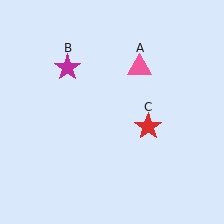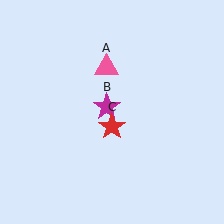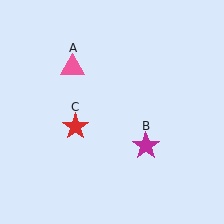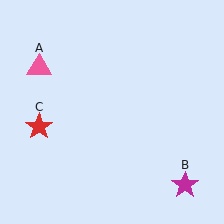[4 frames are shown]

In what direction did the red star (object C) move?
The red star (object C) moved left.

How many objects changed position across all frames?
3 objects changed position: pink triangle (object A), magenta star (object B), red star (object C).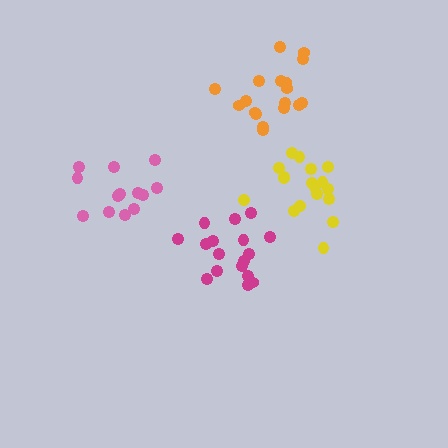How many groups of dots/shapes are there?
There are 4 groups.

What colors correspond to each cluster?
The clusters are colored: yellow, magenta, pink, orange.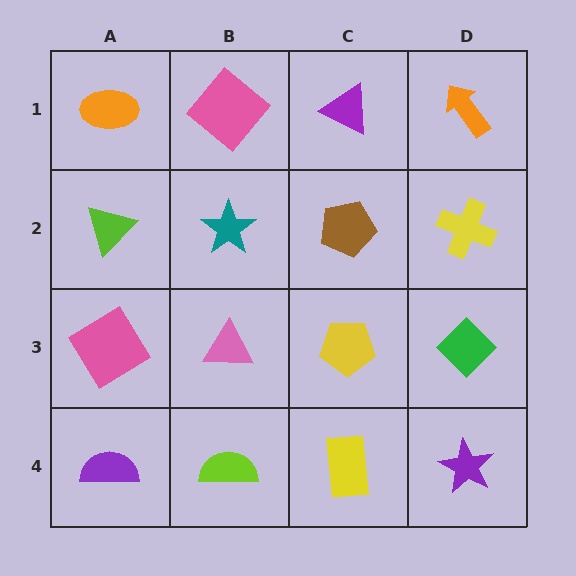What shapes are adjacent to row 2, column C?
A purple triangle (row 1, column C), a yellow pentagon (row 3, column C), a teal star (row 2, column B), a yellow cross (row 2, column D).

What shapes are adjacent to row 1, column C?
A brown pentagon (row 2, column C), a pink diamond (row 1, column B), an orange arrow (row 1, column D).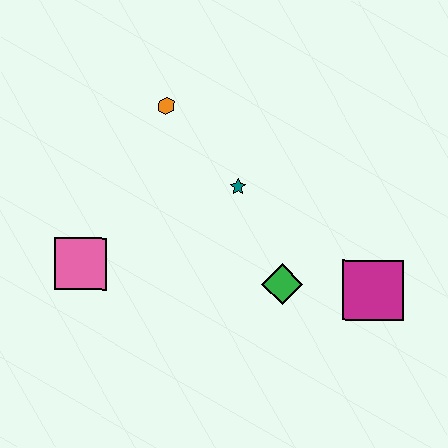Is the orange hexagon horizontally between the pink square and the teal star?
Yes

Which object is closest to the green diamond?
The magenta square is closest to the green diamond.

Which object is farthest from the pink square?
The magenta square is farthest from the pink square.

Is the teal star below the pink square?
No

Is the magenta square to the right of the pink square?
Yes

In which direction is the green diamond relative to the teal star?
The green diamond is below the teal star.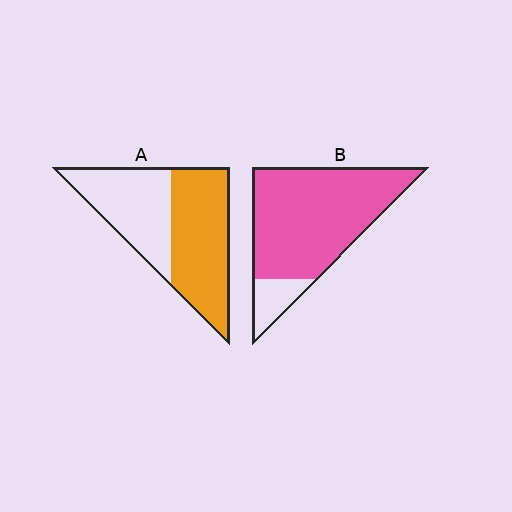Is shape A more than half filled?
Yes.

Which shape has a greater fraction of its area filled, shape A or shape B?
Shape B.